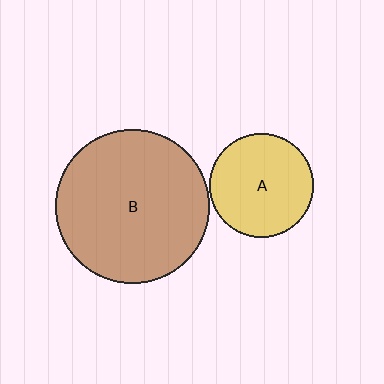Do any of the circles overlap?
No, none of the circles overlap.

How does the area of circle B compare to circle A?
Approximately 2.2 times.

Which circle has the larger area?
Circle B (brown).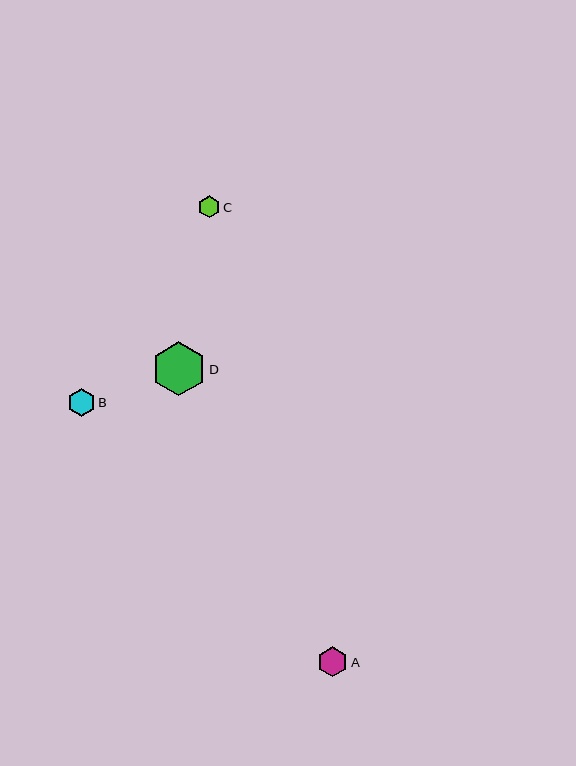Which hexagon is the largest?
Hexagon D is the largest with a size of approximately 54 pixels.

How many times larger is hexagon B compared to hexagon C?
Hexagon B is approximately 1.3 times the size of hexagon C.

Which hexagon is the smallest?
Hexagon C is the smallest with a size of approximately 21 pixels.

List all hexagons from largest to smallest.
From largest to smallest: D, A, B, C.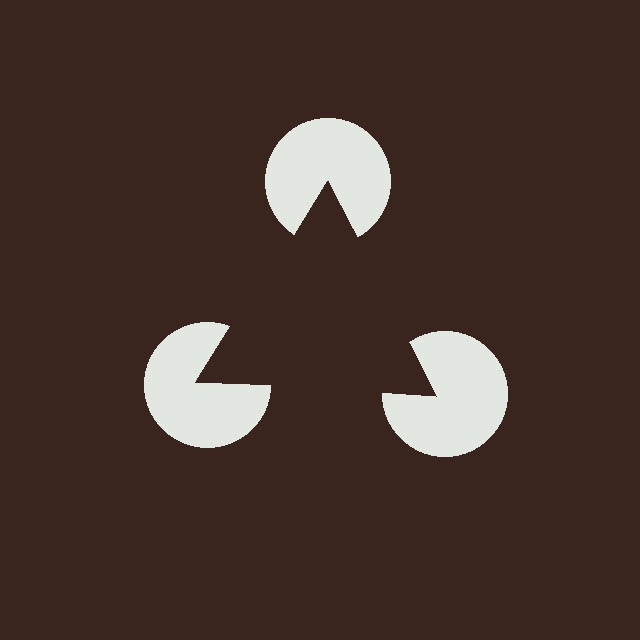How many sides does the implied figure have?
3 sides.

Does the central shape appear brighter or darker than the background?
It typically appears slightly darker than the background, even though no actual brightness change is drawn.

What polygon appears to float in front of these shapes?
An illusory triangle — its edges are inferred from the aligned wedge cuts in the pac-man discs, not physically drawn.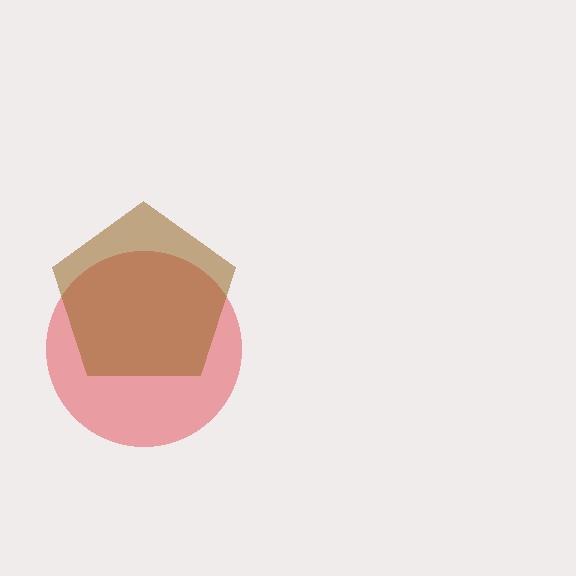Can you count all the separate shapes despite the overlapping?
Yes, there are 2 separate shapes.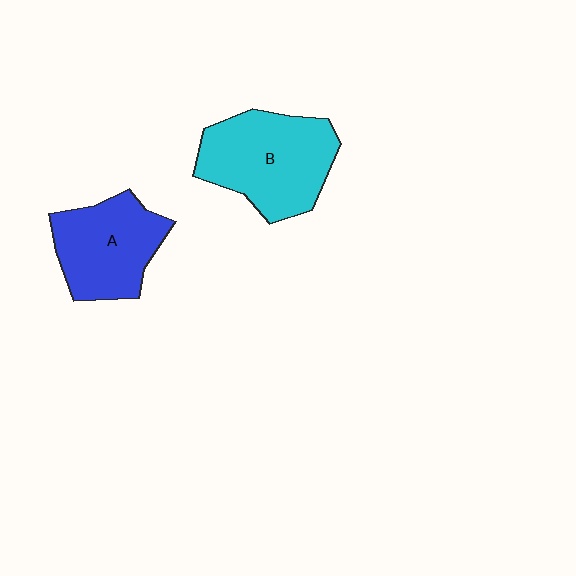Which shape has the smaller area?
Shape A (blue).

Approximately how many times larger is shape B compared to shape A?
Approximately 1.2 times.